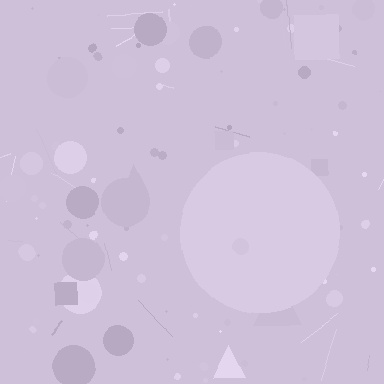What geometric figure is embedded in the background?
A circle is embedded in the background.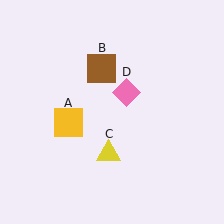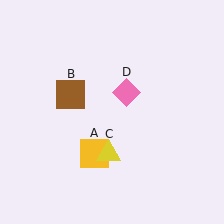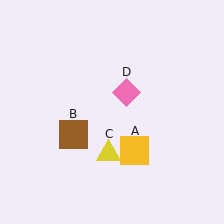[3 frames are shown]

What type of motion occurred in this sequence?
The yellow square (object A), brown square (object B) rotated counterclockwise around the center of the scene.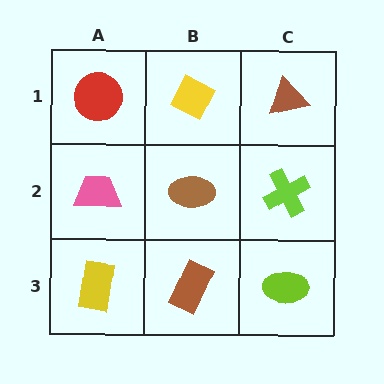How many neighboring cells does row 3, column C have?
2.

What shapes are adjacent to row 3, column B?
A brown ellipse (row 2, column B), a yellow rectangle (row 3, column A), a lime ellipse (row 3, column C).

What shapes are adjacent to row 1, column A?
A pink trapezoid (row 2, column A), a yellow diamond (row 1, column B).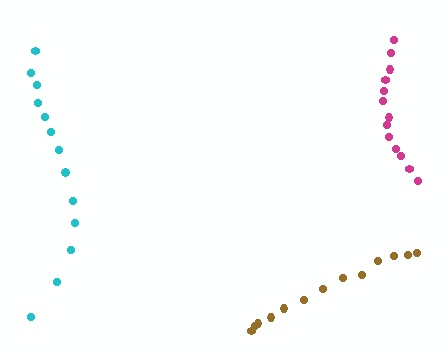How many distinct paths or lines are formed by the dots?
There are 3 distinct paths.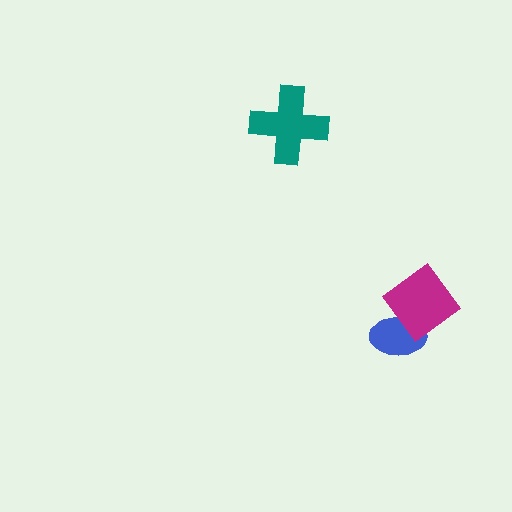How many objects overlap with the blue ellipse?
1 object overlaps with the blue ellipse.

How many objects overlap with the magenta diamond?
1 object overlaps with the magenta diamond.